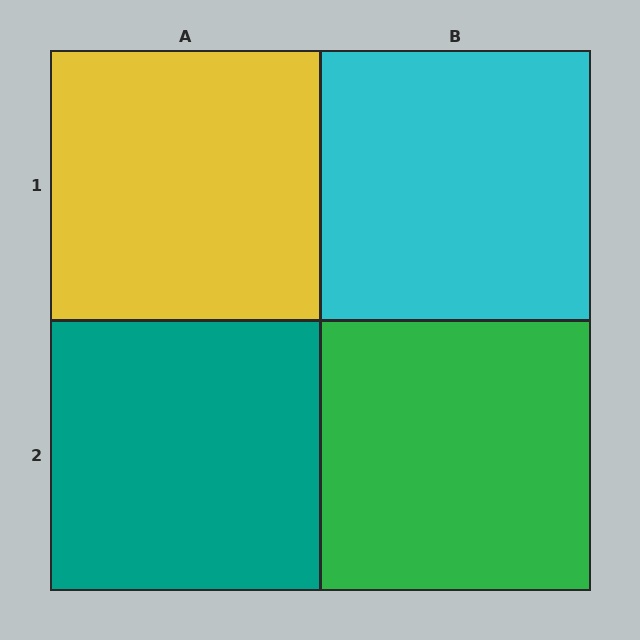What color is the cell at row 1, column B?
Cyan.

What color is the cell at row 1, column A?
Yellow.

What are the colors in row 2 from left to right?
Teal, green.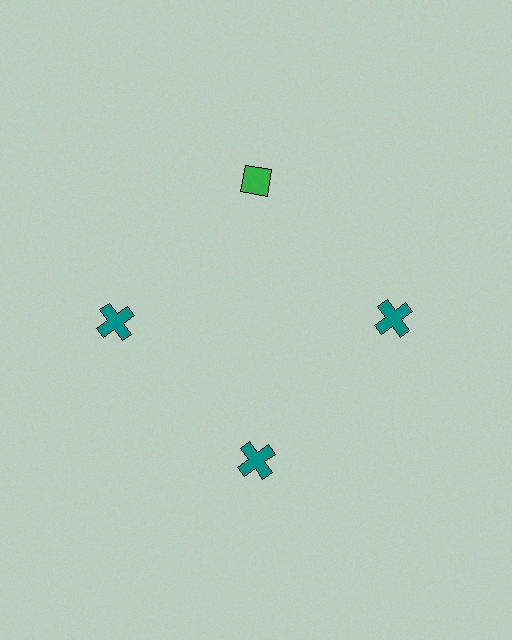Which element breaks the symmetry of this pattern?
The green diamond at roughly the 12 o'clock position breaks the symmetry. All other shapes are teal crosses.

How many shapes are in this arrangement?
There are 4 shapes arranged in a ring pattern.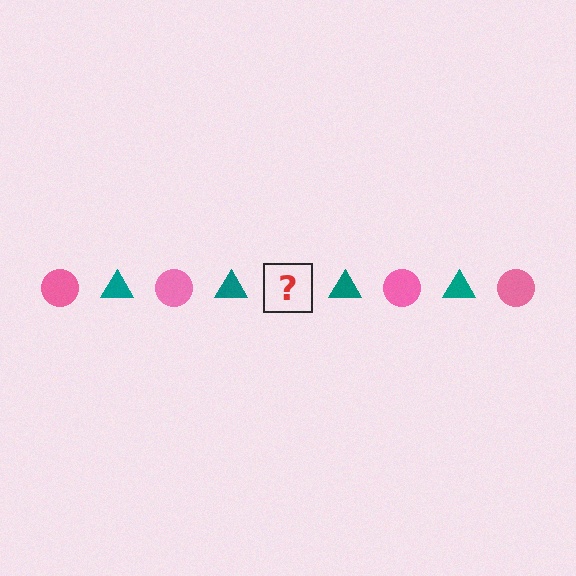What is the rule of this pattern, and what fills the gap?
The rule is that the pattern alternates between pink circle and teal triangle. The gap should be filled with a pink circle.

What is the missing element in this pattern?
The missing element is a pink circle.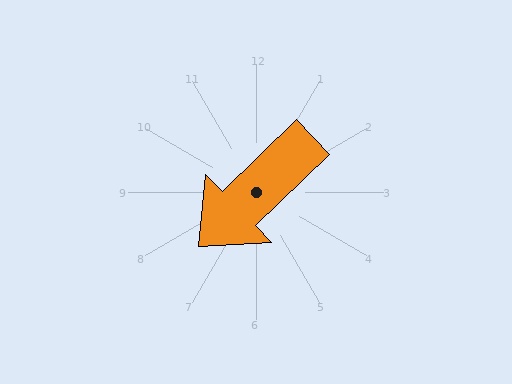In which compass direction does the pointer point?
Southwest.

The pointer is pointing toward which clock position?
Roughly 8 o'clock.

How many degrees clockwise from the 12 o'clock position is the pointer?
Approximately 226 degrees.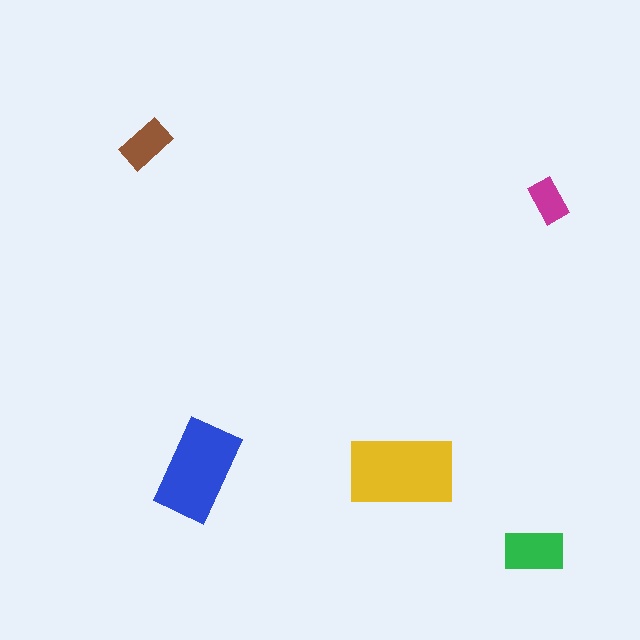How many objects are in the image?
There are 5 objects in the image.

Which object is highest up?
The brown rectangle is topmost.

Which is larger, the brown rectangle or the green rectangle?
The green one.